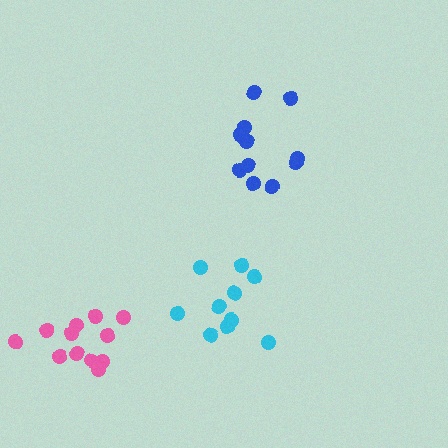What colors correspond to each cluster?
The clusters are colored: blue, pink, cyan.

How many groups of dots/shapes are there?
There are 3 groups.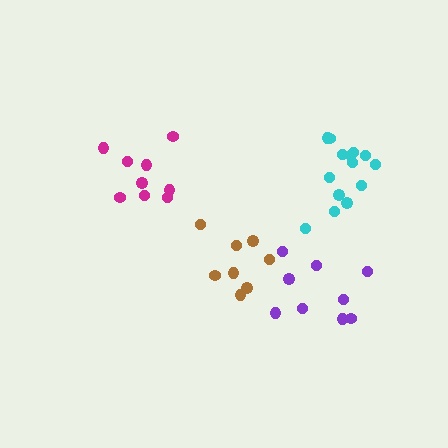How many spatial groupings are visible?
There are 4 spatial groupings.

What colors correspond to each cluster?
The clusters are colored: brown, magenta, cyan, purple.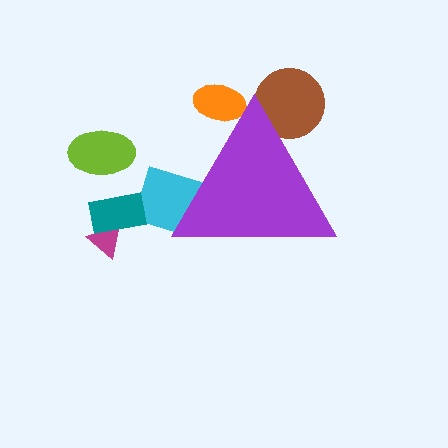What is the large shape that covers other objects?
A purple triangle.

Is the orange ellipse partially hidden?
Yes, the orange ellipse is partially hidden behind the purple triangle.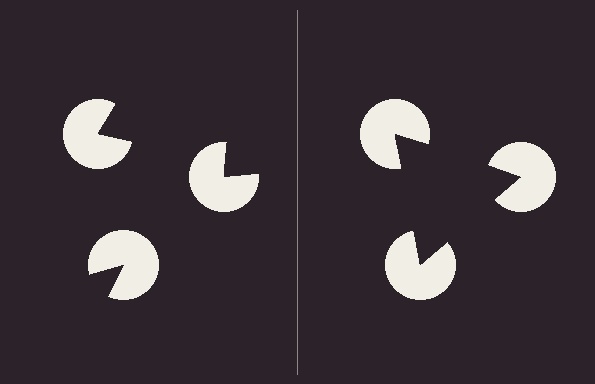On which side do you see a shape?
An illusory triangle appears on the right side. On the left side the wedge cuts are rotated, so no coherent shape forms.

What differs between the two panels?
The pac-man discs are positioned identically on both sides; only the wedge orientations differ. On the right they align to a triangle; on the left they are misaligned.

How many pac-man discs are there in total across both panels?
6 — 3 on each side.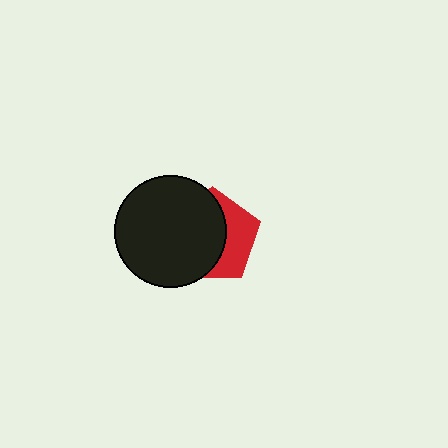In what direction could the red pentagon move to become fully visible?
The red pentagon could move right. That would shift it out from behind the black circle entirely.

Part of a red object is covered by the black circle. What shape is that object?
It is a pentagon.